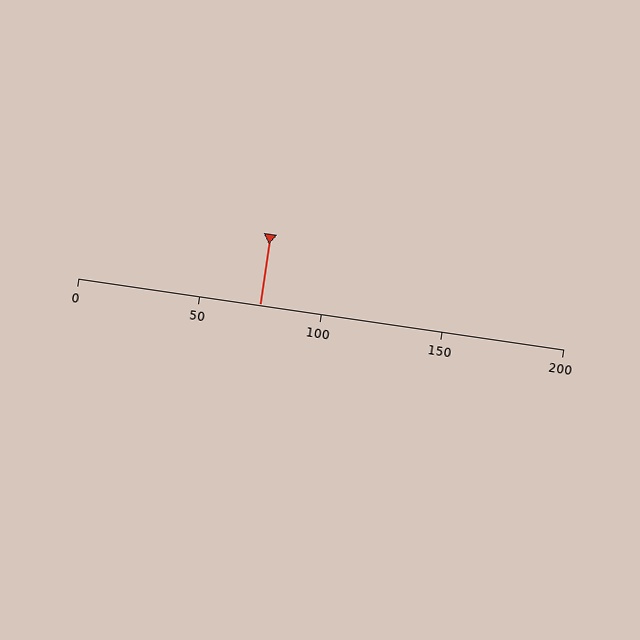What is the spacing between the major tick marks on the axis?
The major ticks are spaced 50 apart.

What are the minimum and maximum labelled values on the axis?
The axis runs from 0 to 200.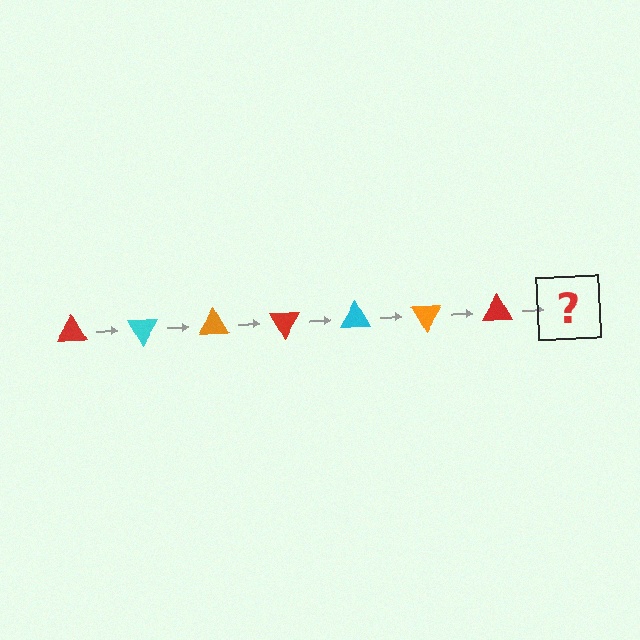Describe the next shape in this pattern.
It should be a cyan triangle, rotated 420 degrees from the start.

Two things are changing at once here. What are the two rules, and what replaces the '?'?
The two rules are that it rotates 60 degrees each step and the color cycles through red, cyan, and orange. The '?' should be a cyan triangle, rotated 420 degrees from the start.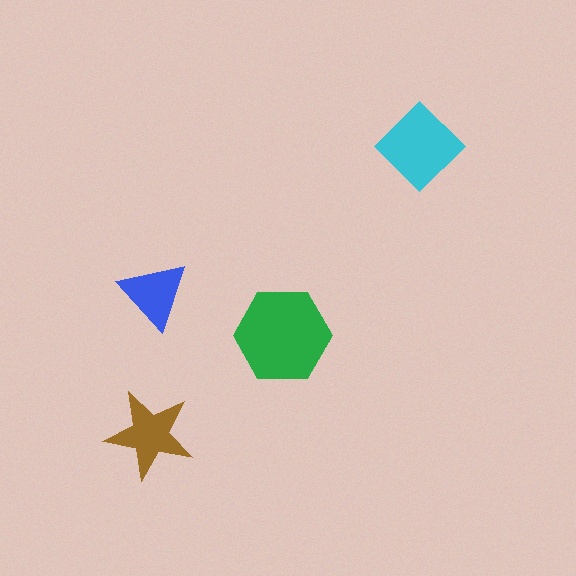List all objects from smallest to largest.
The blue triangle, the brown star, the cyan diamond, the green hexagon.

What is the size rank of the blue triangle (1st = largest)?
4th.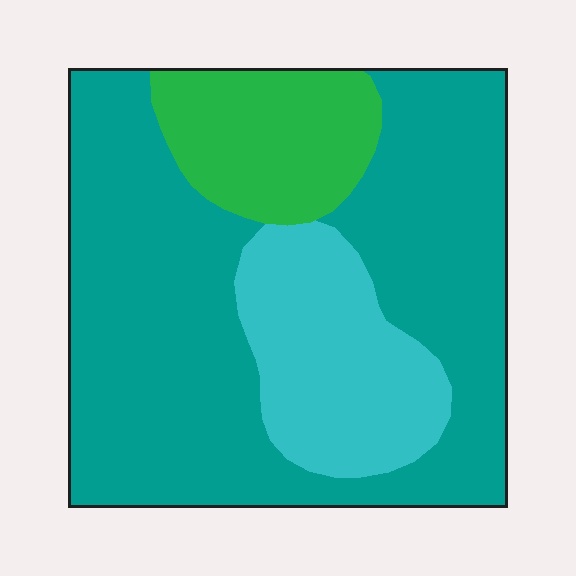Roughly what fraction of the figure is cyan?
Cyan takes up about one fifth (1/5) of the figure.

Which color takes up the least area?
Green, at roughly 15%.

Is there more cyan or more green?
Cyan.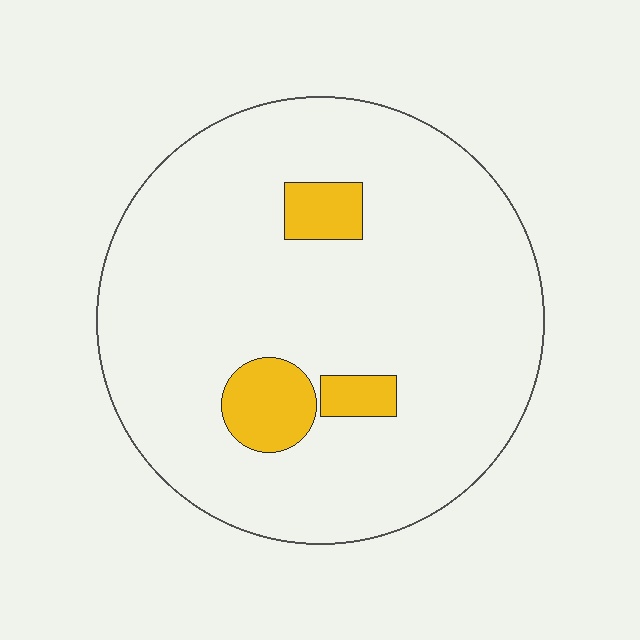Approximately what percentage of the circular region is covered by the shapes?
Approximately 10%.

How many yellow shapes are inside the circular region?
3.